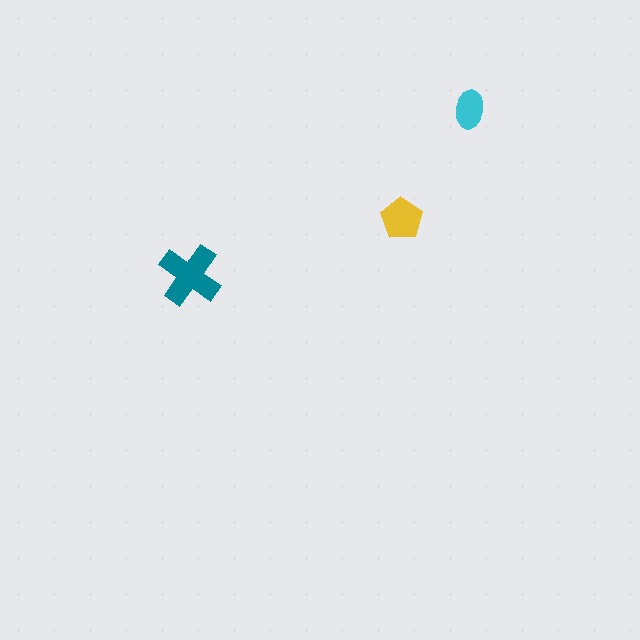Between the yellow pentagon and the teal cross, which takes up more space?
The teal cross.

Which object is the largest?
The teal cross.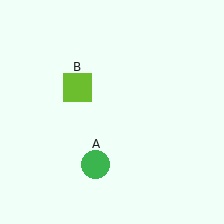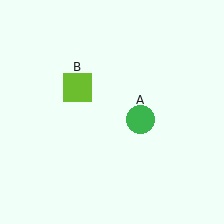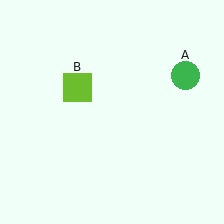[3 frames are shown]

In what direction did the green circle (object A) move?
The green circle (object A) moved up and to the right.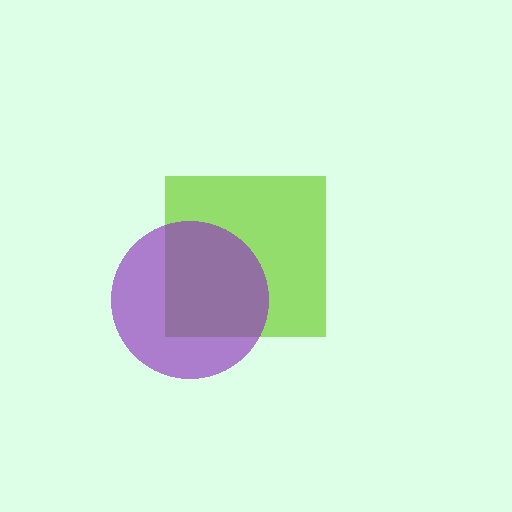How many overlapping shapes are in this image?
There are 2 overlapping shapes in the image.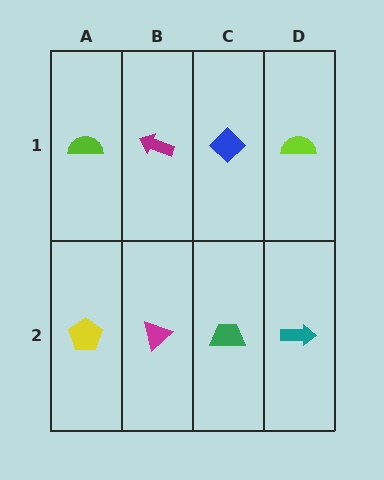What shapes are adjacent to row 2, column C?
A blue diamond (row 1, column C), a magenta triangle (row 2, column B), a teal arrow (row 2, column D).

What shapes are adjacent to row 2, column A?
A lime semicircle (row 1, column A), a magenta triangle (row 2, column B).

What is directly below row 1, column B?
A magenta triangle.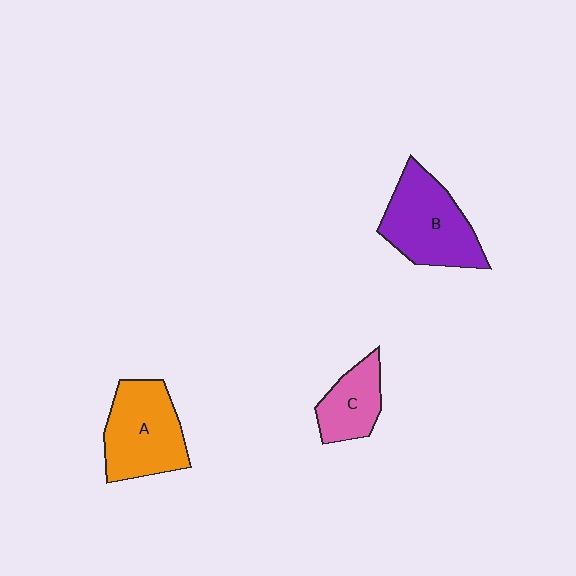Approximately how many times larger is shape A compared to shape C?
Approximately 1.7 times.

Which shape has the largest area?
Shape B (purple).